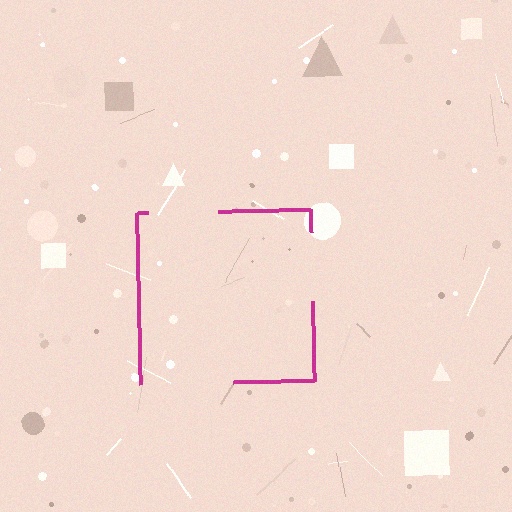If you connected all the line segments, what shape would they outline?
They would outline a square.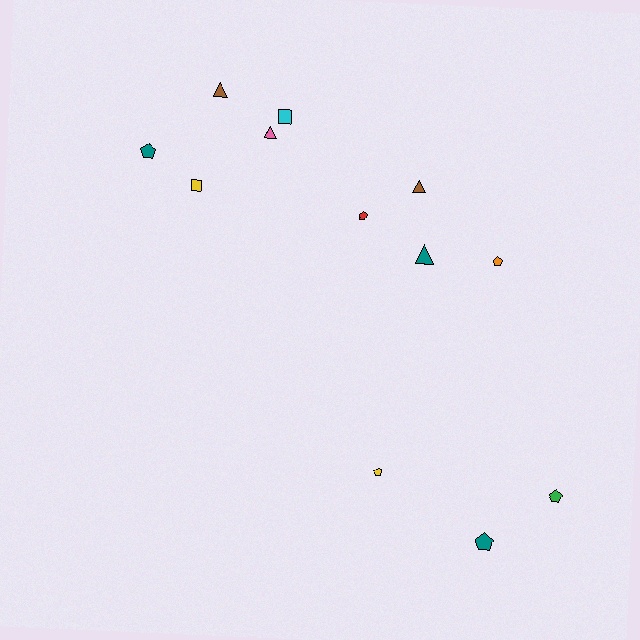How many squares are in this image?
There are 2 squares.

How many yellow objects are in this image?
There are 2 yellow objects.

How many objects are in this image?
There are 12 objects.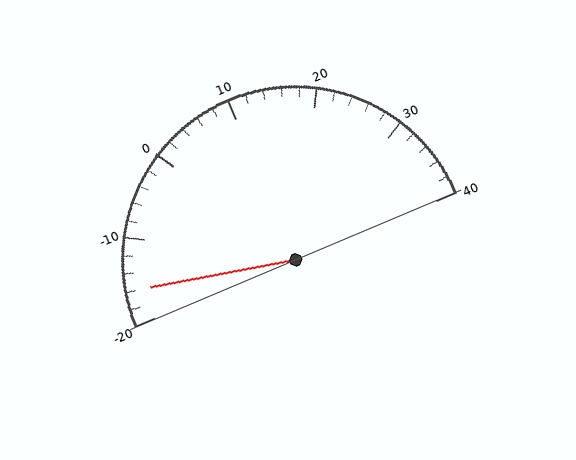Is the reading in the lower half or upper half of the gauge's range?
The reading is in the lower half of the range (-20 to 40).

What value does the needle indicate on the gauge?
The needle indicates approximately -16.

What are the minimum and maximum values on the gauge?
The gauge ranges from -20 to 40.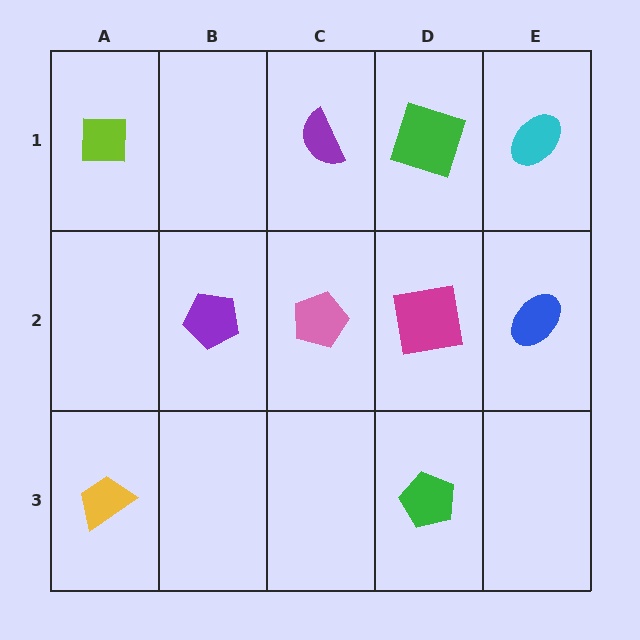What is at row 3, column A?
A yellow trapezoid.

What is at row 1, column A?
A lime square.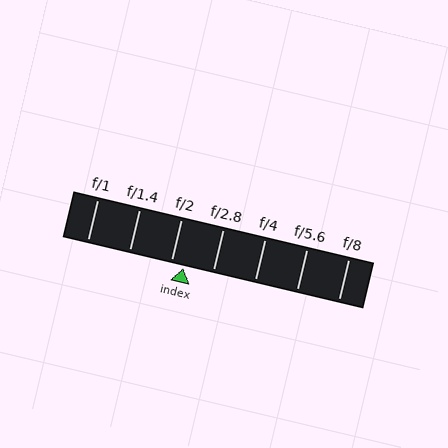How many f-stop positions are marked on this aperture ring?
There are 7 f-stop positions marked.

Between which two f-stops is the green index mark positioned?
The index mark is between f/2 and f/2.8.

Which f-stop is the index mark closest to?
The index mark is closest to f/2.